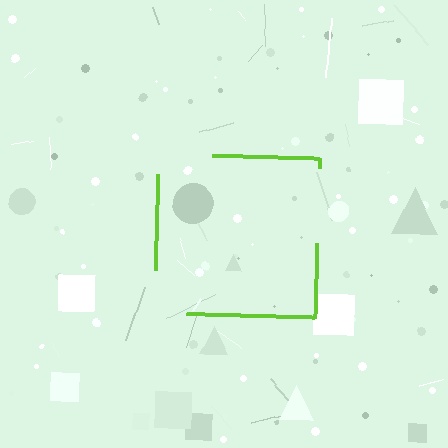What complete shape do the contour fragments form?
The contour fragments form a square.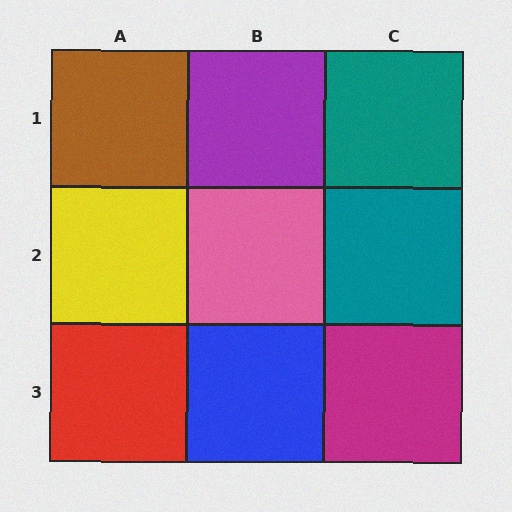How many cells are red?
1 cell is red.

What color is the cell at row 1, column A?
Brown.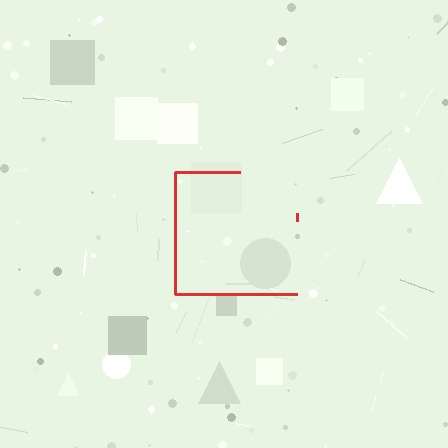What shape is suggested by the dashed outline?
The dashed outline suggests a square.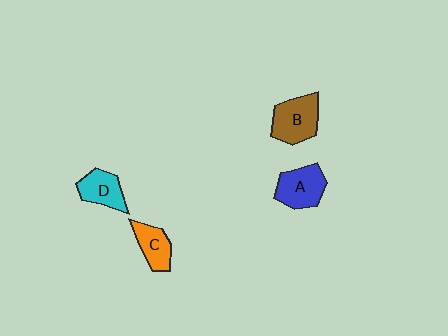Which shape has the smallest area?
Shape C (orange).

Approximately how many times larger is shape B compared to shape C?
Approximately 1.4 times.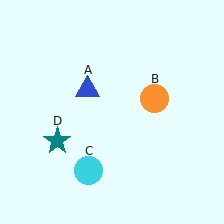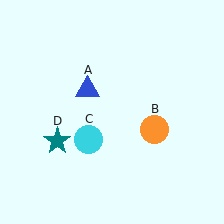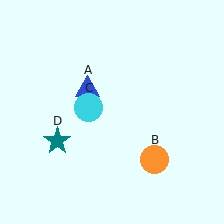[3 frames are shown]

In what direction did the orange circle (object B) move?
The orange circle (object B) moved down.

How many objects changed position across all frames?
2 objects changed position: orange circle (object B), cyan circle (object C).